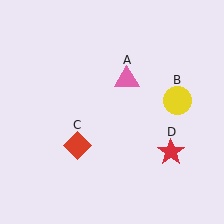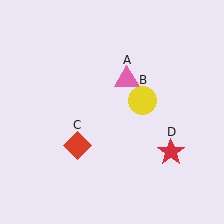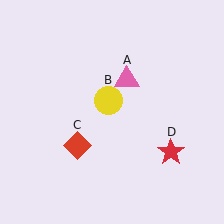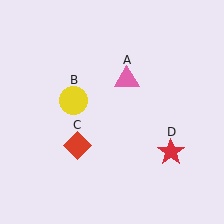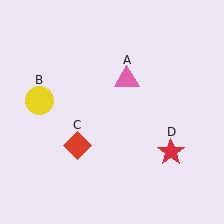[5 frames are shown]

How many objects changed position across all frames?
1 object changed position: yellow circle (object B).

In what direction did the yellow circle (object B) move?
The yellow circle (object B) moved left.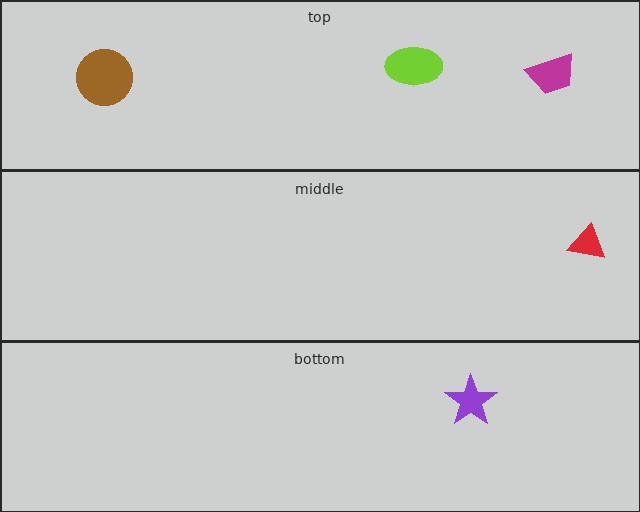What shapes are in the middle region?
The red triangle.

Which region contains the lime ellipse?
The top region.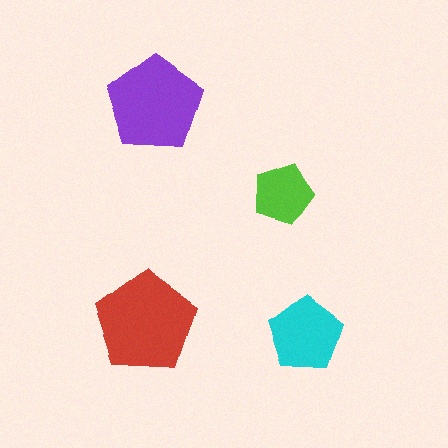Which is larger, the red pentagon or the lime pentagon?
The red one.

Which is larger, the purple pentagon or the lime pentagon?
The purple one.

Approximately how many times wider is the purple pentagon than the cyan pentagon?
About 1.5 times wider.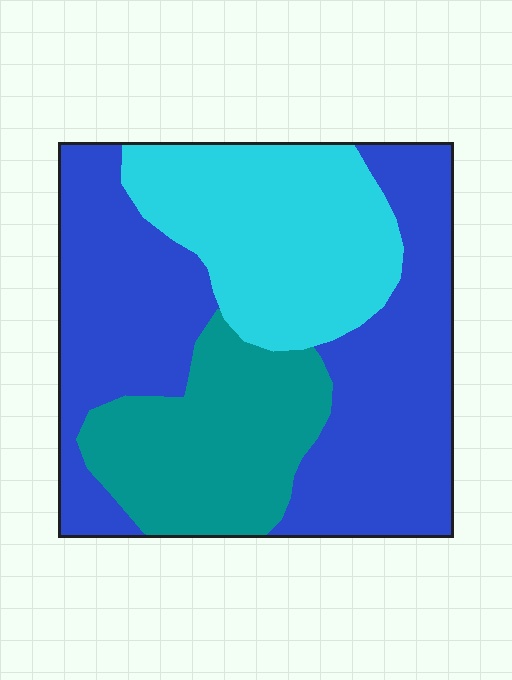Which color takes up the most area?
Blue, at roughly 50%.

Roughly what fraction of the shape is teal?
Teal takes up about one quarter (1/4) of the shape.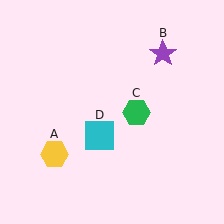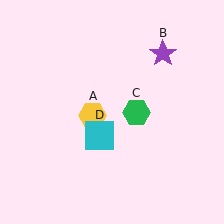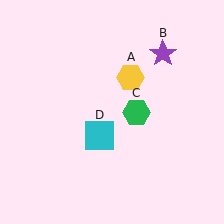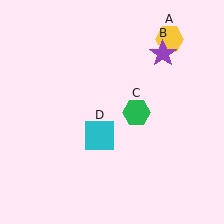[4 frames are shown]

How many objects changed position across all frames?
1 object changed position: yellow hexagon (object A).